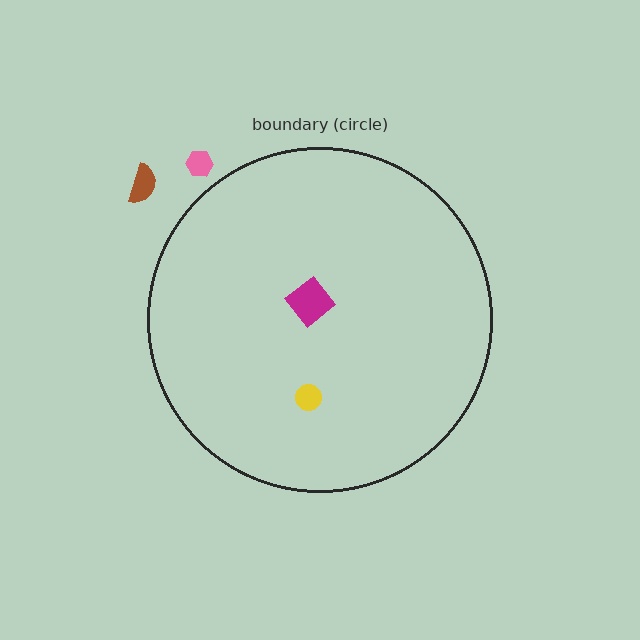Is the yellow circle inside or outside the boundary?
Inside.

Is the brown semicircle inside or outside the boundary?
Outside.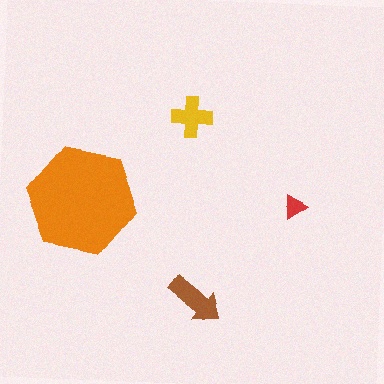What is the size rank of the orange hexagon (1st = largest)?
1st.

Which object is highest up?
The yellow cross is topmost.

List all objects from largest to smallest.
The orange hexagon, the brown arrow, the yellow cross, the red triangle.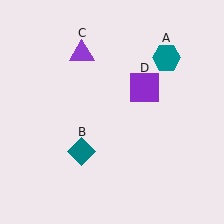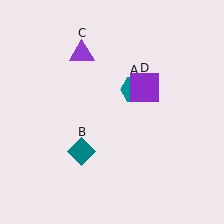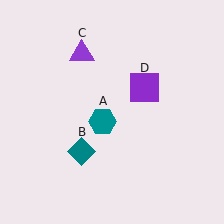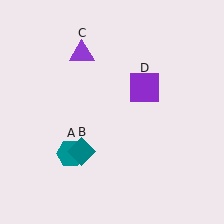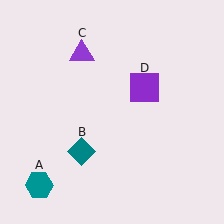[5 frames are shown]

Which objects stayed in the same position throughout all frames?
Teal diamond (object B) and purple triangle (object C) and purple square (object D) remained stationary.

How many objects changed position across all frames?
1 object changed position: teal hexagon (object A).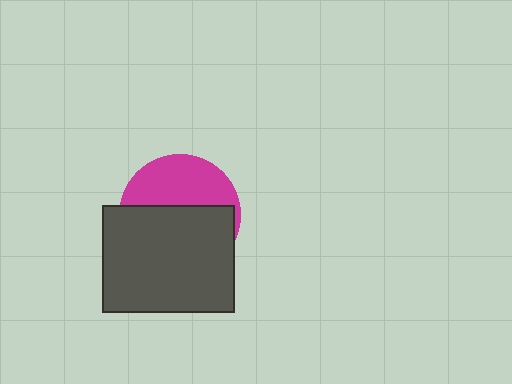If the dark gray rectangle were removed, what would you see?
You would see the complete magenta circle.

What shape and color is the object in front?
The object in front is a dark gray rectangle.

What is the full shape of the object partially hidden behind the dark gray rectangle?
The partially hidden object is a magenta circle.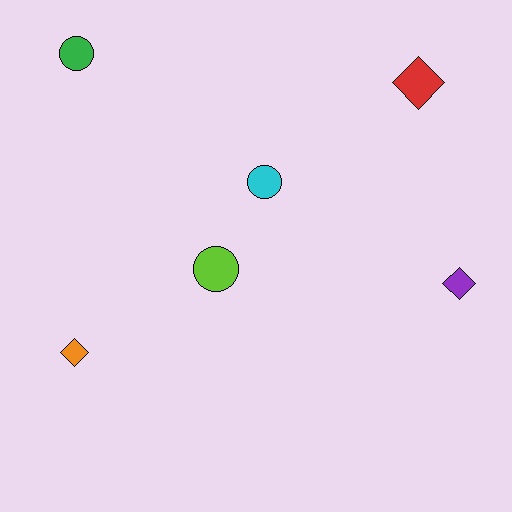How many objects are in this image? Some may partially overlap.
There are 6 objects.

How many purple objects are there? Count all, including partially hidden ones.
There is 1 purple object.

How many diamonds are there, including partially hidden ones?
There are 3 diamonds.